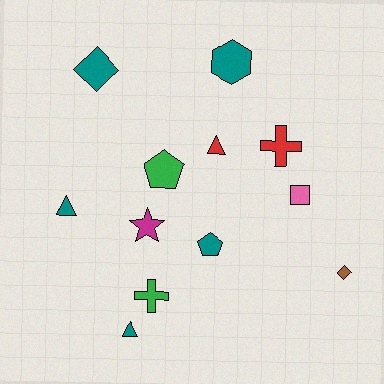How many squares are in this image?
There is 1 square.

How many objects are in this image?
There are 12 objects.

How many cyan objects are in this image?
There are no cyan objects.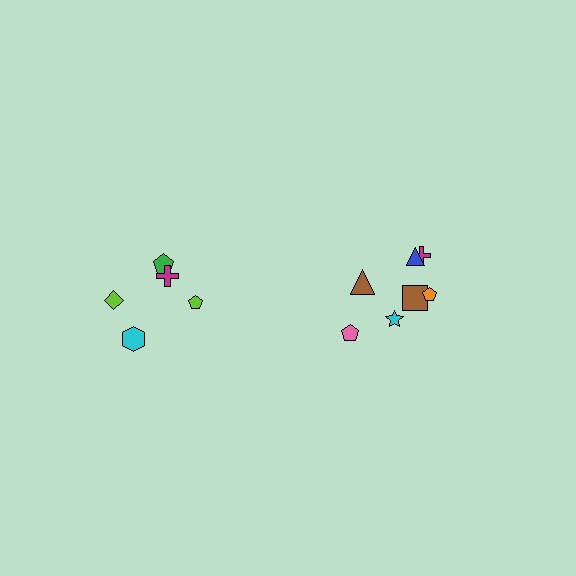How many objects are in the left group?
There are 5 objects.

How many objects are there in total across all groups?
There are 12 objects.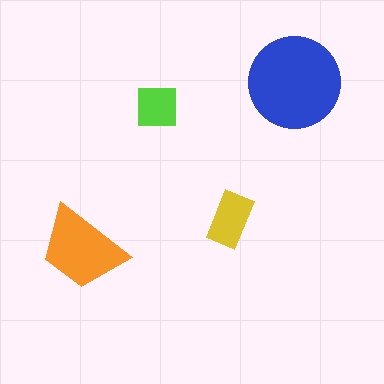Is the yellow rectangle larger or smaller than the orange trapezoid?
Smaller.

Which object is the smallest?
The lime square.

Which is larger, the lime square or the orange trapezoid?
The orange trapezoid.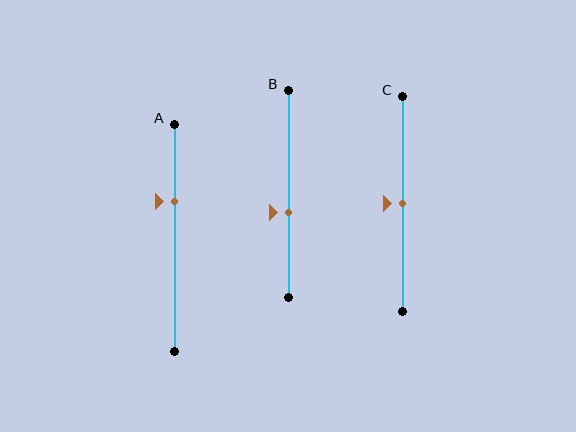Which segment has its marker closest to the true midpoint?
Segment C has its marker closest to the true midpoint.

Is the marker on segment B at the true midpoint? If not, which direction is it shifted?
No, the marker on segment B is shifted downward by about 9% of the segment length.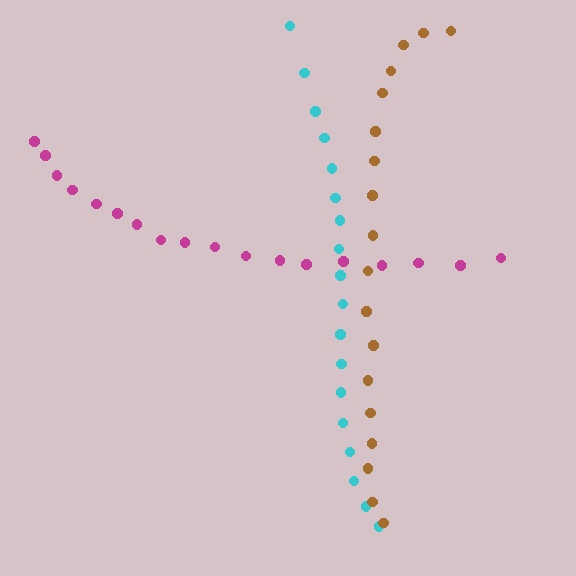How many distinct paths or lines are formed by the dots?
There are 3 distinct paths.